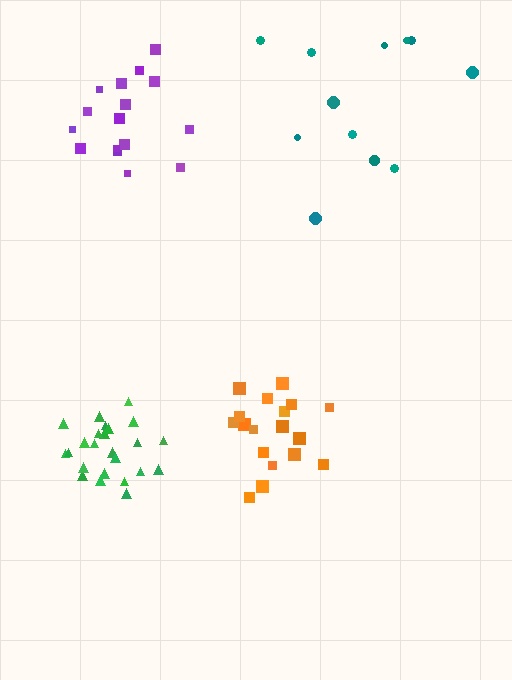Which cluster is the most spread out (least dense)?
Teal.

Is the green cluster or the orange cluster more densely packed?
Green.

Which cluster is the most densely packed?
Green.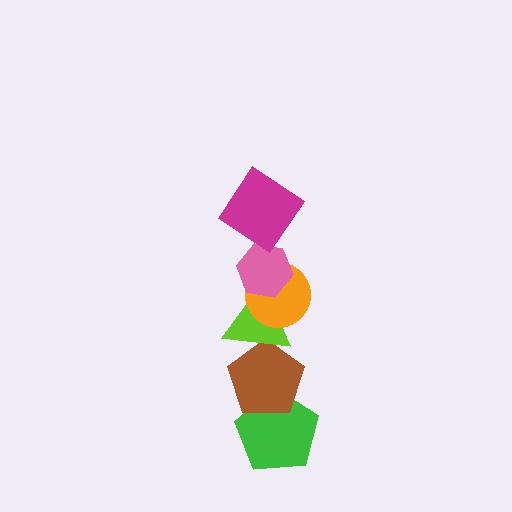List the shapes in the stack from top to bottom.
From top to bottom: the magenta diamond, the pink hexagon, the orange circle, the lime triangle, the brown pentagon, the green pentagon.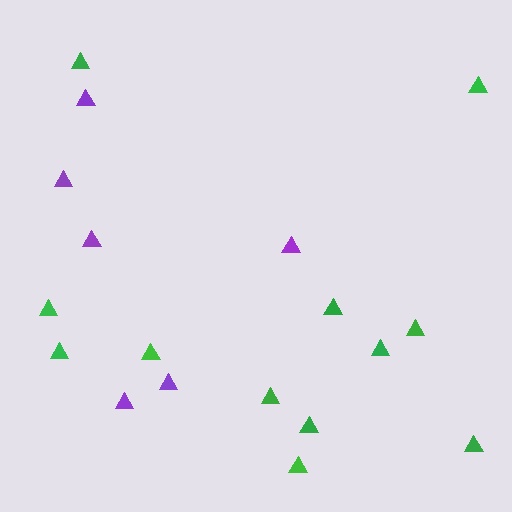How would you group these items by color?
There are 2 groups: one group of purple triangles (6) and one group of green triangles (12).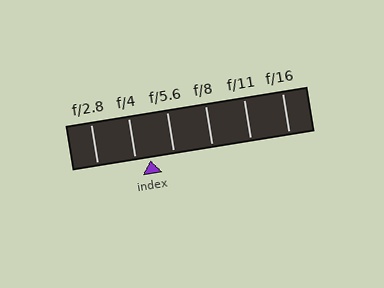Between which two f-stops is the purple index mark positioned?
The index mark is between f/4 and f/5.6.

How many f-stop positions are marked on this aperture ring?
There are 6 f-stop positions marked.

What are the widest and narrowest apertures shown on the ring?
The widest aperture shown is f/2.8 and the narrowest is f/16.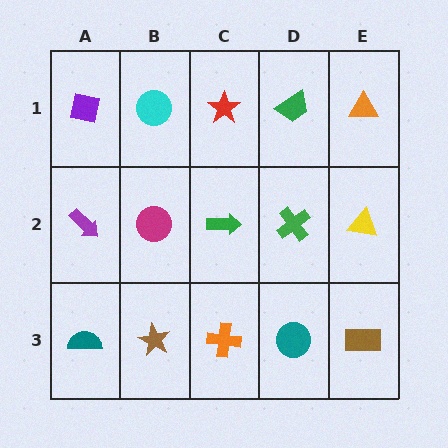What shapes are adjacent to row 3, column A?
A purple arrow (row 2, column A), a brown star (row 3, column B).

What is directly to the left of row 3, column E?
A teal circle.